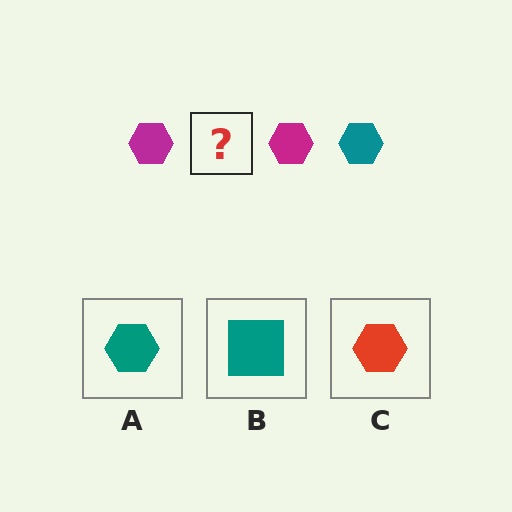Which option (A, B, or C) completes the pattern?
A.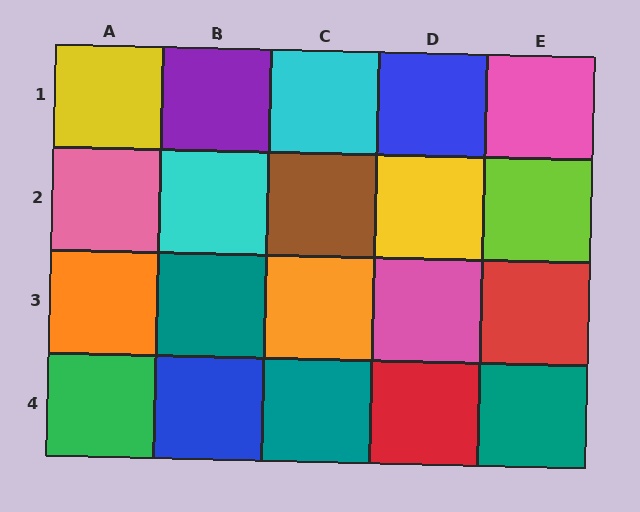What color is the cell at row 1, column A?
Yellow.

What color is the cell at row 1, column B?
Purple.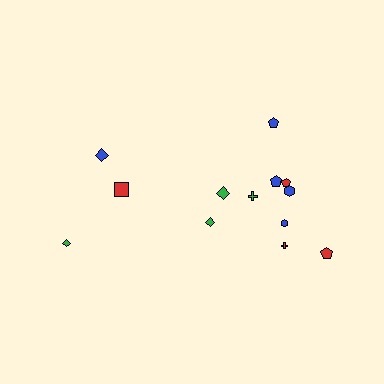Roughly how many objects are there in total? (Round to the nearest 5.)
Roughly 15 objects in total.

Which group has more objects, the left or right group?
The right group.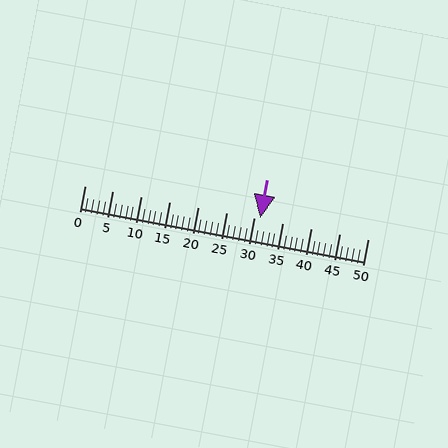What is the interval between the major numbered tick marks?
The major tick marks are spaced 5 units apart.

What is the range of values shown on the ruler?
The ruler shows values from 0 to 50.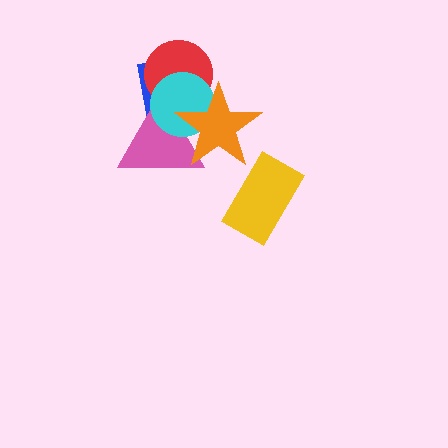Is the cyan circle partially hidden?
Yes, it is partially covered by another shape.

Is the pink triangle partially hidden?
Yes, it is partially covered by another shape.